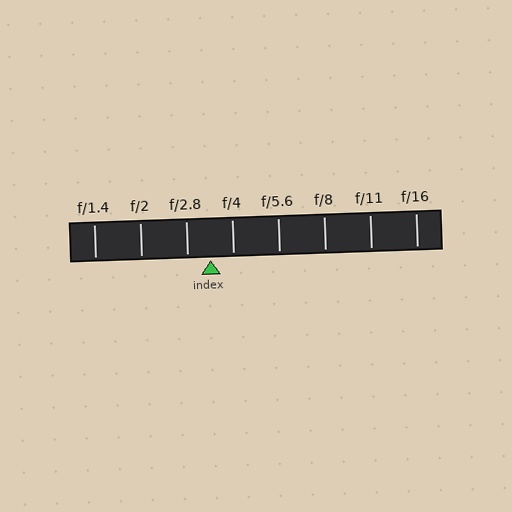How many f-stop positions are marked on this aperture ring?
There are 8 f-stop positions marked.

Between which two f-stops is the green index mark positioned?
The index mark is between f/2.8 and f/4.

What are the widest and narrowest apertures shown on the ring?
The widest aperture shown is f/1.4 and the narrowest is f/16.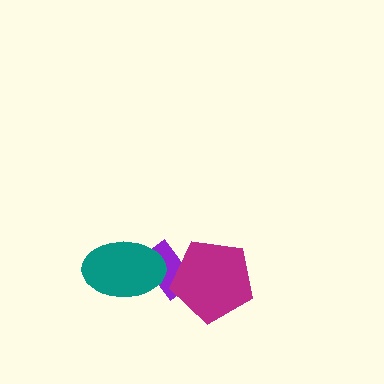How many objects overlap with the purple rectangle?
2 objects overlap with the purple rectangle.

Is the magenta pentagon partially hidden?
No, no other shape covers it.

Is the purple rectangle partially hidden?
Yes, it is partially covered by another shape.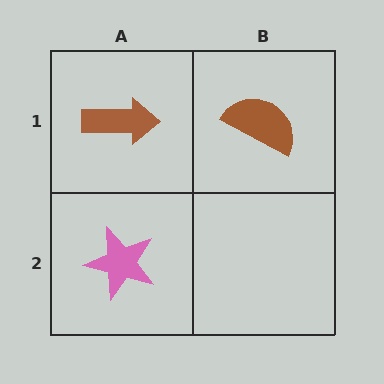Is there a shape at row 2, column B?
No, that cell is empty.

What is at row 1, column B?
A brown semicircle.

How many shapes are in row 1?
2 shapes.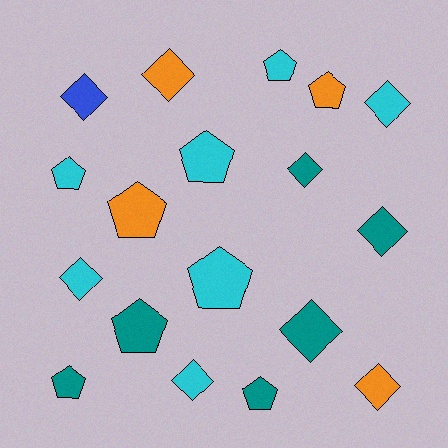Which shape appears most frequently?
Pentagon, with 9 objects.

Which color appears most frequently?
Cyan, with 7 objects.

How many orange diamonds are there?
There are 2 orange diamonds.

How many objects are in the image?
There are 18 objects.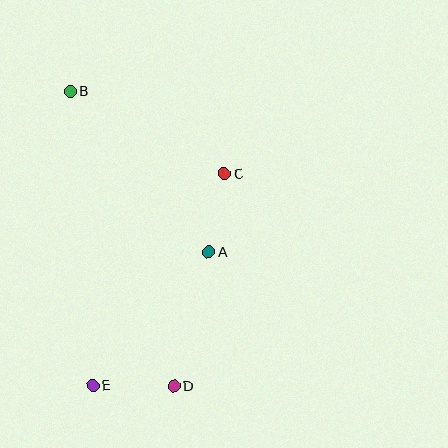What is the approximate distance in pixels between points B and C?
The distance between B and C is approximately 174 pixels.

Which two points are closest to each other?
Points A and C are closest to each other.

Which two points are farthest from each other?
Points B and D are farthest from each other.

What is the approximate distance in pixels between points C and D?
The distance between C and D is approximately 218 pixels.